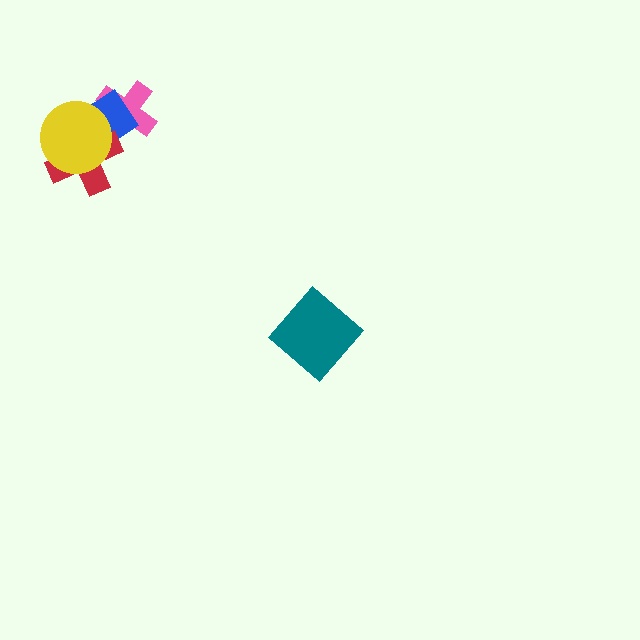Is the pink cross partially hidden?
Yes, it is partially covered by another shape.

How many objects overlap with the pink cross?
2 objects overlap with the pink cross.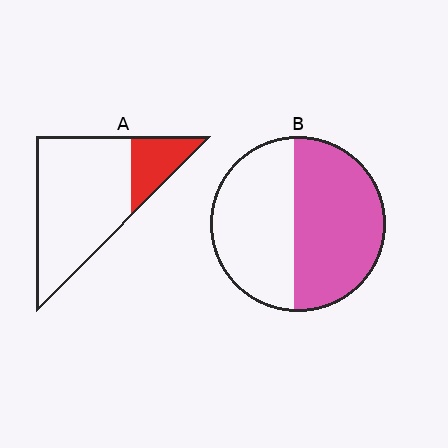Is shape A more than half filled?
No.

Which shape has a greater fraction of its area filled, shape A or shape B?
Shape B.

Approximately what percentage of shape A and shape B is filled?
A is approximately 20% and B is approximately 55%.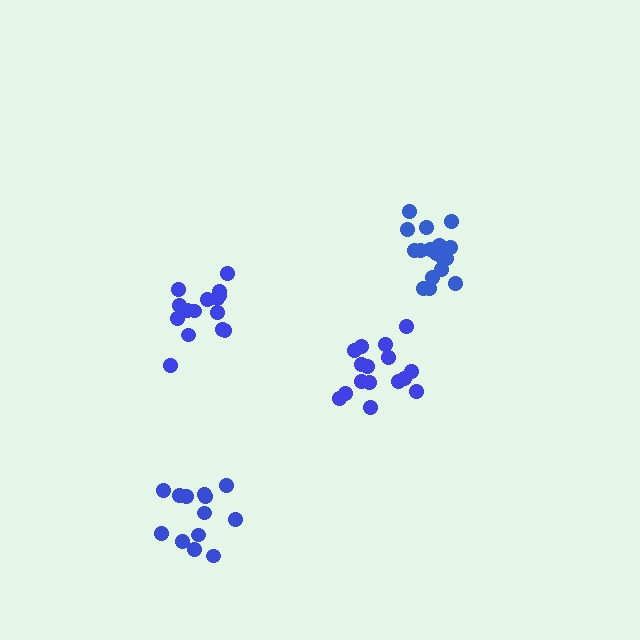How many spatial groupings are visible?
There are 4 spatial groupings.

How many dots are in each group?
Group 1: 13 dots, Group 2: 17 dots, Group 3: 15 dots, Group 4: 16 dots (61 total).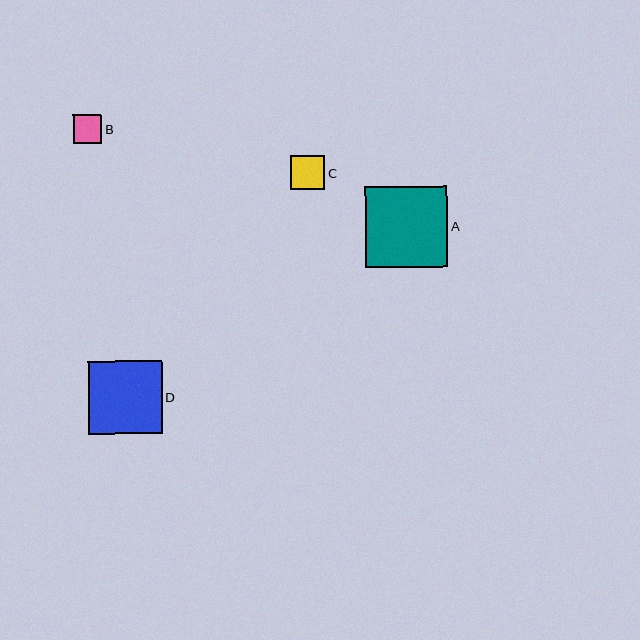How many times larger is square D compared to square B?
Square D is approximately 2.5 times the size of square B.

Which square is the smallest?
Square B is the smallest with a size of approximately 29 pixels.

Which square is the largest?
Square A is the largest with a size of approximately 82 pixels.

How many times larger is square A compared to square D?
Square A is approximately 1.1 times the size of square D.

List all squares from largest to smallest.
From largest to smallest: A, D, C, B.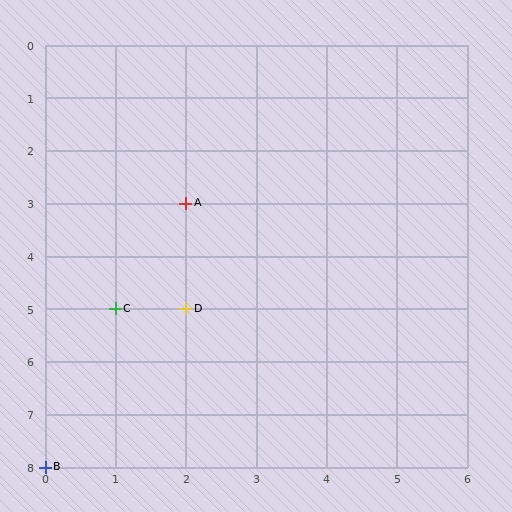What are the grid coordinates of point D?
Point D is at grid coordinates (2, 5).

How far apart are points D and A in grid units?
Points D and A are 2 rows apart.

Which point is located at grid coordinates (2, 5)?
Point D is at (2, 5).